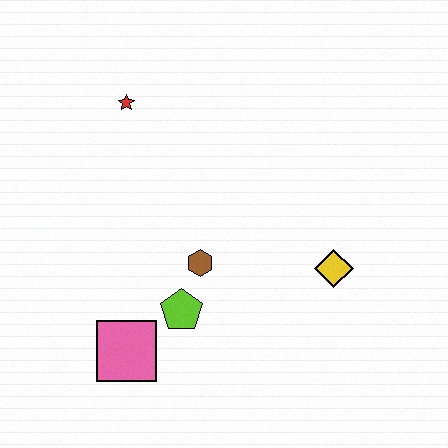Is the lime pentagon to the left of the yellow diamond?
Yes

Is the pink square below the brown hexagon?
Yes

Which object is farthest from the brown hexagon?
The red star is farthest from the brown hexagon.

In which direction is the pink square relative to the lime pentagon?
The pink square is to the left of the lime pentagon.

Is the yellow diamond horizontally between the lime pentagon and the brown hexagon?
No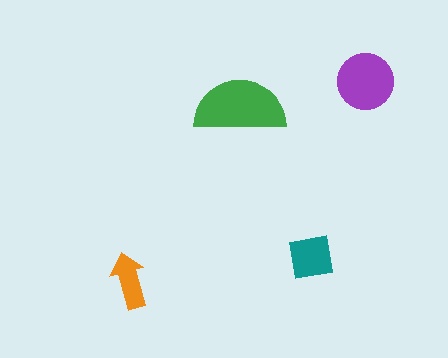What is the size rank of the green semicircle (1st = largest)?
1st.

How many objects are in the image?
There are 4 objects in the image.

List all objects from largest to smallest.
The green semicircle, the purple circle, the teal square, the orange arrow.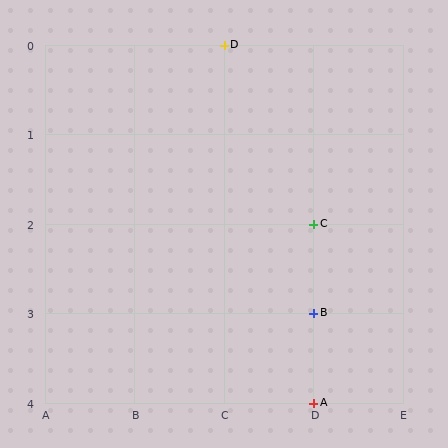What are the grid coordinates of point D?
Point D is at grid coordinates (C, 0).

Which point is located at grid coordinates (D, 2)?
Point C is at (D, 2).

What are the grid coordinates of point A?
Point A is at grid coordinates (D, 4).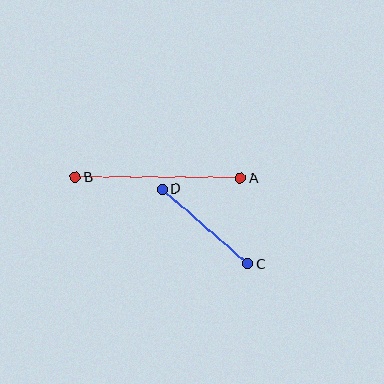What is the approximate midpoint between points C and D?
The midpoint is at approximately (205, 227) pixels.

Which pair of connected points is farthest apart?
Points A and B are farthest apart.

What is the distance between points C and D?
The distance is approximately 114 pixels.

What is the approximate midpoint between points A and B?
The midpoint is at approximately (158, 178) pixels.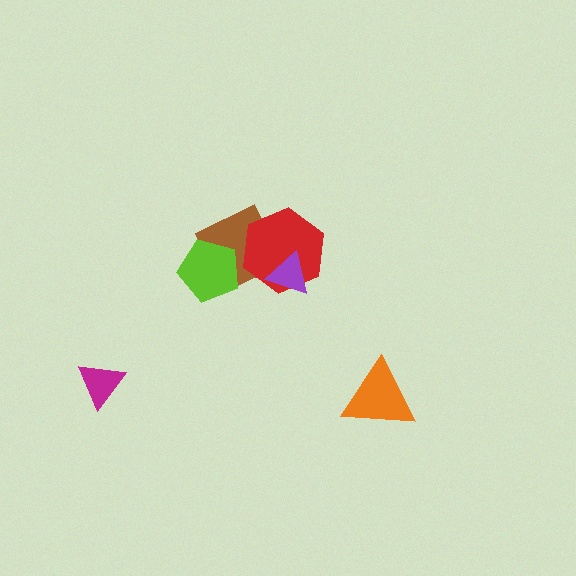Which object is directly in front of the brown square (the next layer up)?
The red hexagon is directly in front of the brown square.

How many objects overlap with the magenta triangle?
0 objects overlap with the magenta triangle.